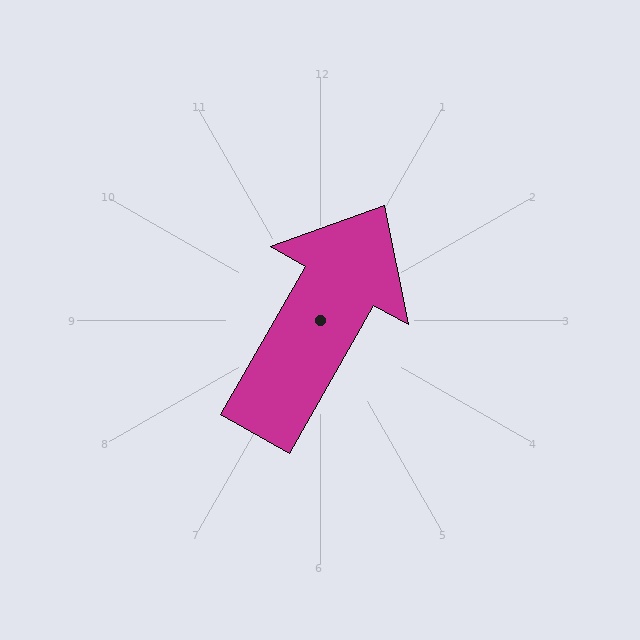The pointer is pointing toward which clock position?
Roughly 1 o'clock.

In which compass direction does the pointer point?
Northeast.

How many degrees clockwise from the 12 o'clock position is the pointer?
Approximately 30 degrees.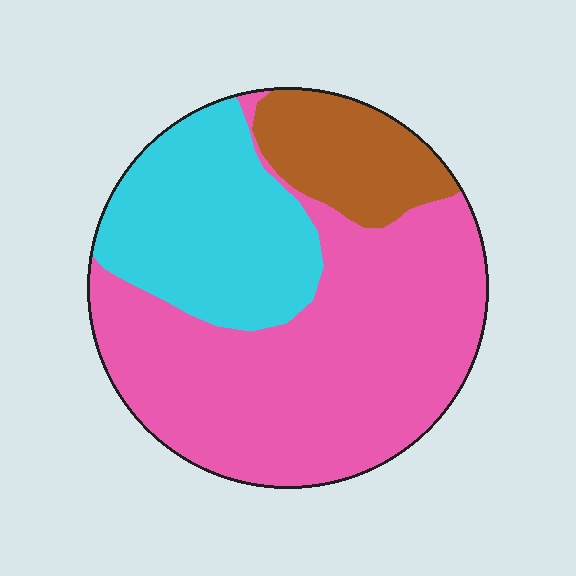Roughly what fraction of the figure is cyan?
Cyan covers roughly 30% of the figure.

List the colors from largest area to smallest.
From largest to smallest: pink, cyan, brown.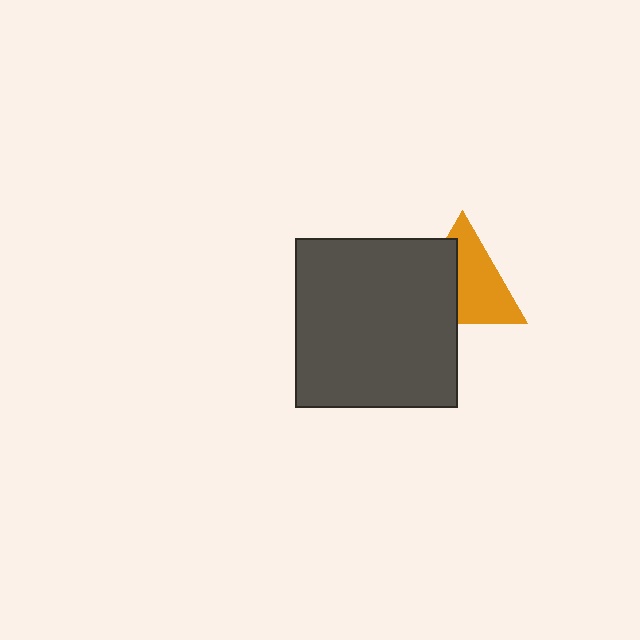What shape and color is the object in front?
The object in front is a dark gray rectangle.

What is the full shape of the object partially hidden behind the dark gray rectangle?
The partially hidden object is an orange triangle.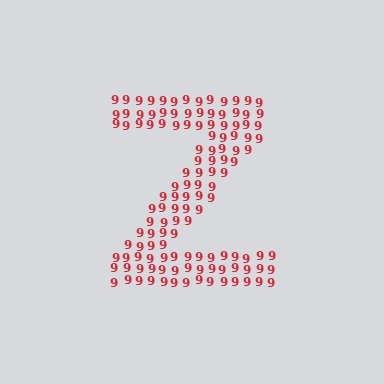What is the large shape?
The large shape is the letter Z.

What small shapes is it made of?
It is made of small digit 9's.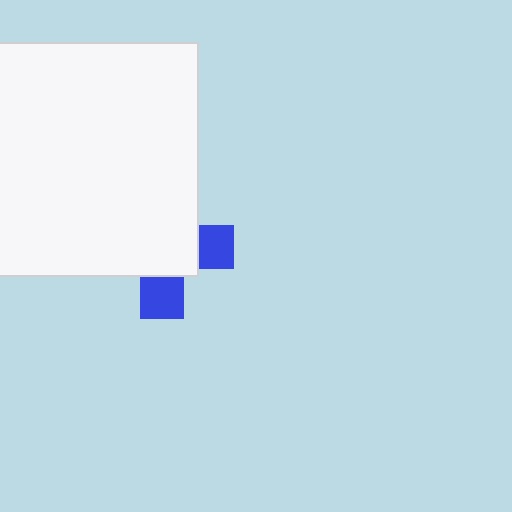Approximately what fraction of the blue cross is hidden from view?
Roughly 69% of the blue cross is hidden behind the white square.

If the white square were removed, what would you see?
You would see the complete blue cross.